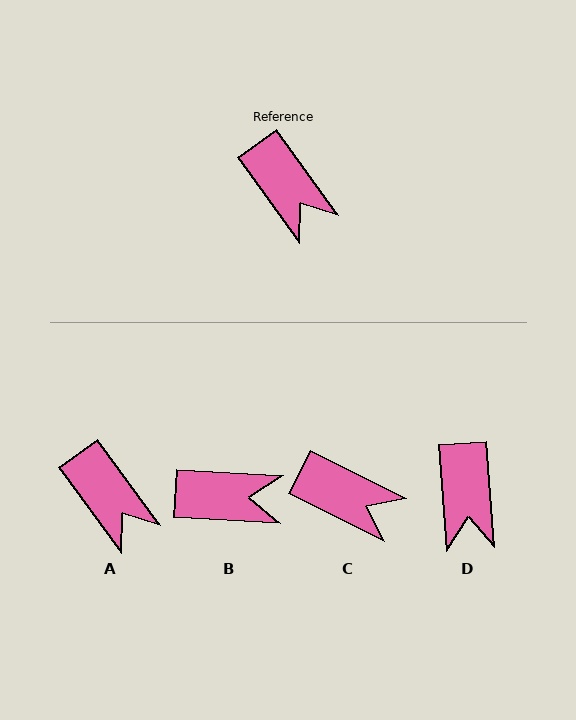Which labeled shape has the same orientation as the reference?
A.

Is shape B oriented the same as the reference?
No, it is off by about 51 degrees.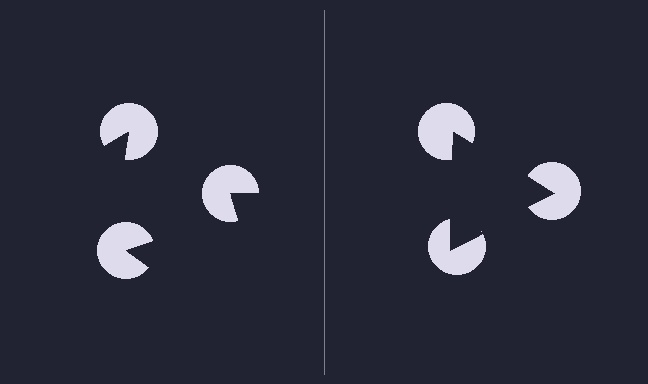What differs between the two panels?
The pac-man discs are positioned identically on both sides; only the wedge orientations differ. On the right they align to a triangle; on the left they are misaligned.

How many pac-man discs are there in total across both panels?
6 — 3 on each side.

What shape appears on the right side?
An illusory triangle.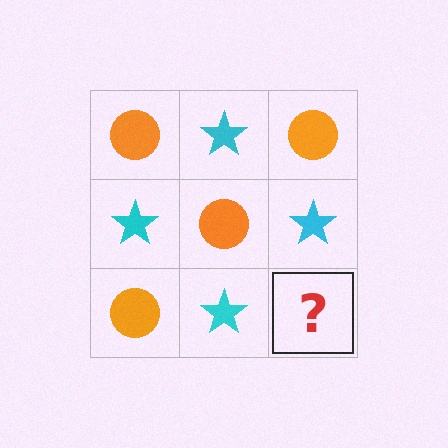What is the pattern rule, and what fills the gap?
The rule is that it alternates orange circle and cyan star in a checkerboard pattern. The gap should be filled with an orange circle.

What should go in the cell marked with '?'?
The missing cell should contain an orange circle.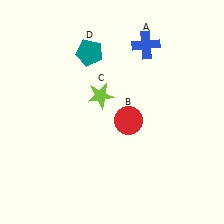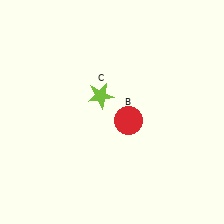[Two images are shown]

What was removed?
The blue cross (A), the teal pentagon (D) were removed in Image 2.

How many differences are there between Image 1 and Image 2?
There are 2 differences between the two images.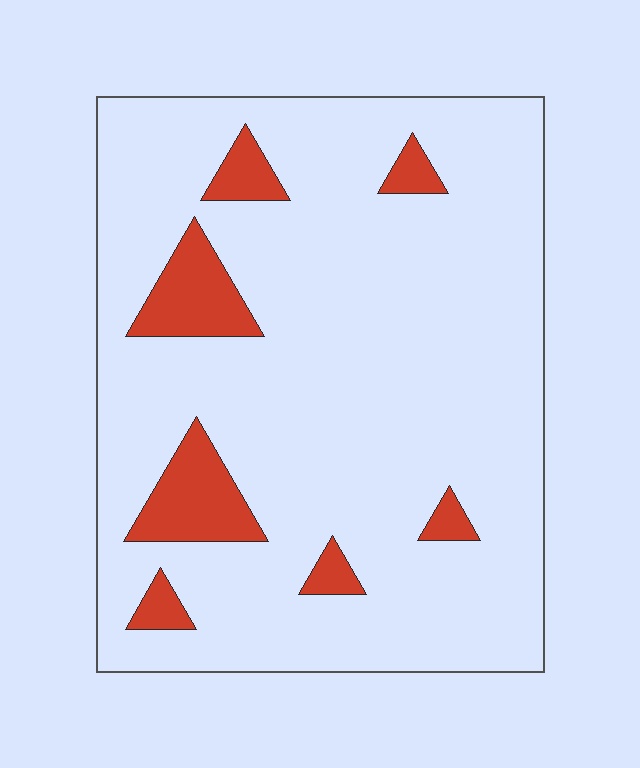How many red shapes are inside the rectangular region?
7.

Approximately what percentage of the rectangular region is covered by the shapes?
Approximately 10%.